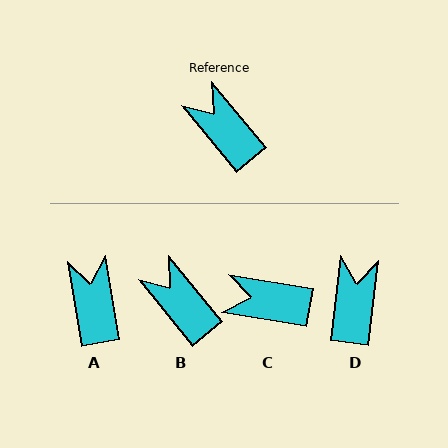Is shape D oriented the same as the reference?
No, it is off by about 46 degrees.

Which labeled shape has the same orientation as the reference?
B.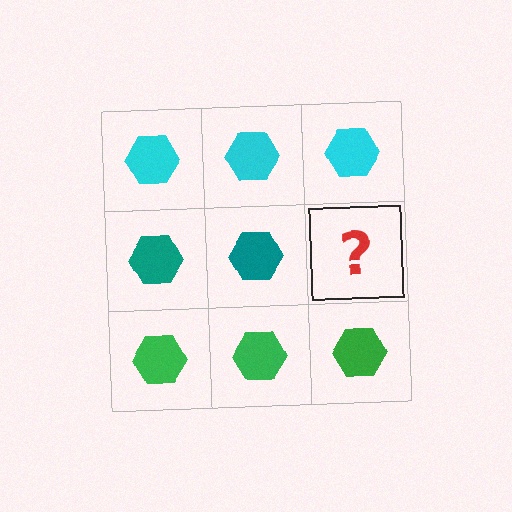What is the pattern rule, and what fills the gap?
The rule is that each row has a consistent color. The gap should be filled with a teal hexagon.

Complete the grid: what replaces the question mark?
The question mark should be replaced with a teal hexagon.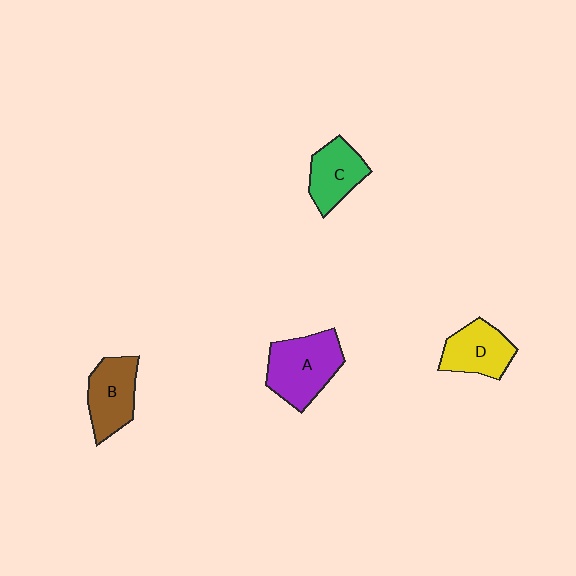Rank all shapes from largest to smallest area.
From largest to smallest: A (purple), B (brown), D (yellow), C (green).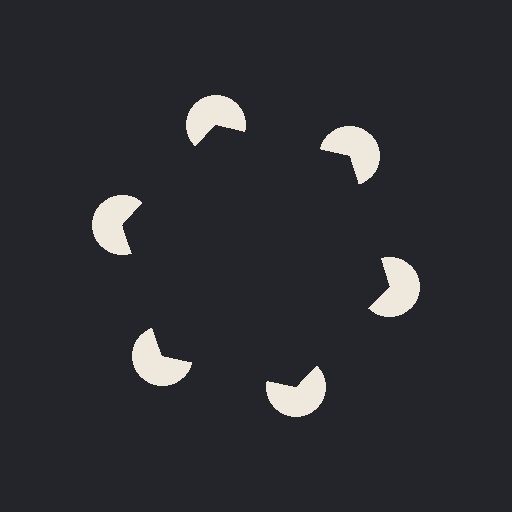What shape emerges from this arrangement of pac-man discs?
An illusory hexagon — its edges are inferred from the aligned wedge cuts in the pac-man discs, not physically drawn.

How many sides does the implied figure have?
6 sides.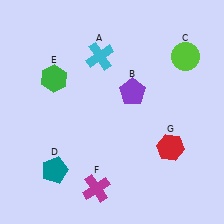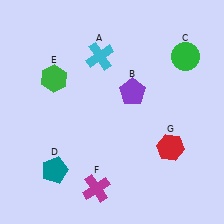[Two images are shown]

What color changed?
The circle (C) changed from lime in Image 1 to green in Image 2.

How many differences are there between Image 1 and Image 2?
There is 1 difference between the two images.